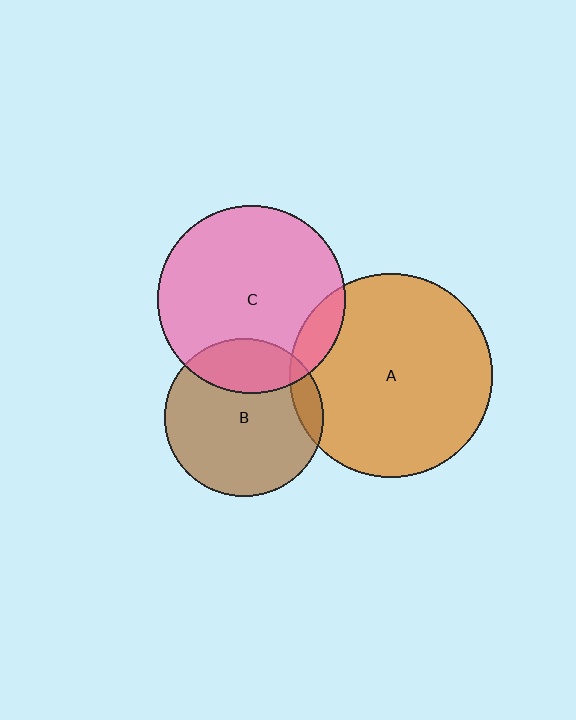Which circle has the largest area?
Circle A (orange).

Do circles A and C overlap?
Yes.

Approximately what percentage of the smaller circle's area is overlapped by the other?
Approximately 10%.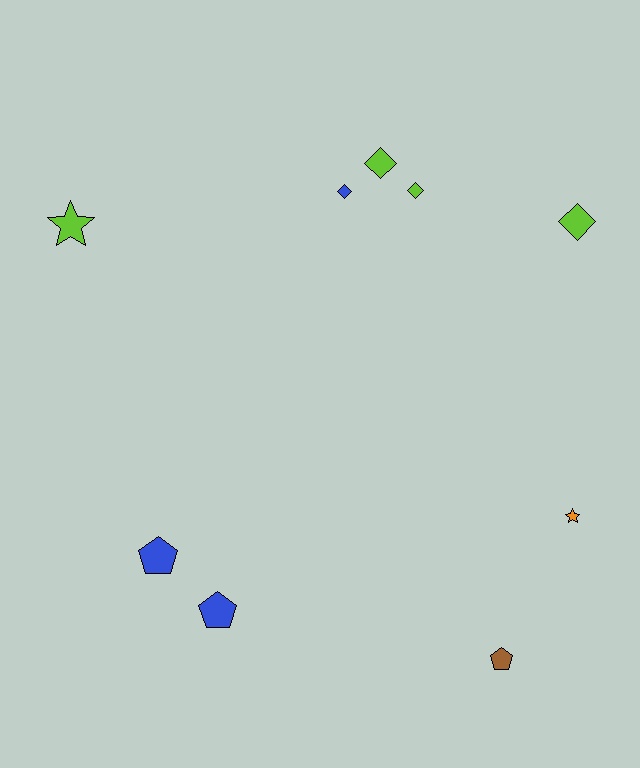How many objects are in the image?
There are 9 objects.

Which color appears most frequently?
Lime, with 4 objects.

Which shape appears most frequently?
Diamond, with 4 objects.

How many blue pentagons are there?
There are 2 blue pentagons.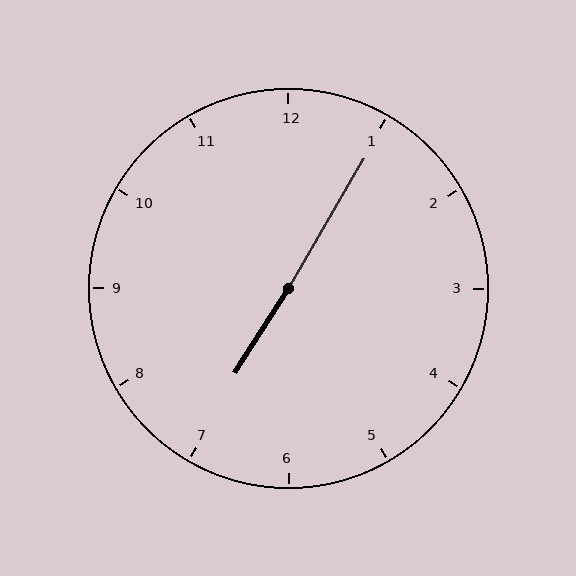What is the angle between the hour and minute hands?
Approximately 178 degrees.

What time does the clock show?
7:05.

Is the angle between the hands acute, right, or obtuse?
It is obtuse.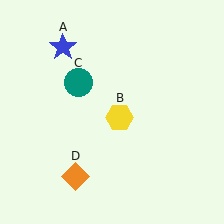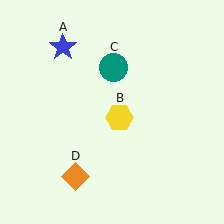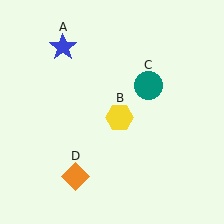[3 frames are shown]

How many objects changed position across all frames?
1 object changed position: teal circle (object C).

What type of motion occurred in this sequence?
The teal circle (object C) rotated clockwise around the center of the scene.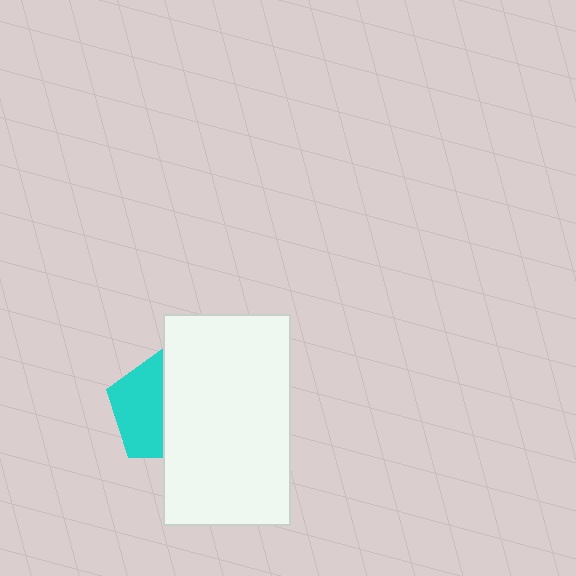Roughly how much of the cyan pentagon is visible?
About half of it is visible (roughly 49%).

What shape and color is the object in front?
The object in front is a white rectangle.